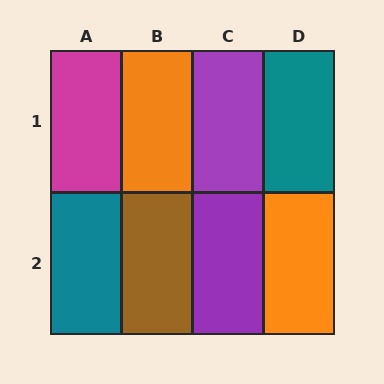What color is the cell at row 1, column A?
Magenta.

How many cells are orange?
2 cells are orange.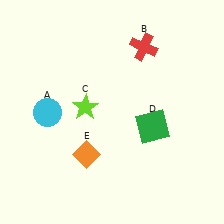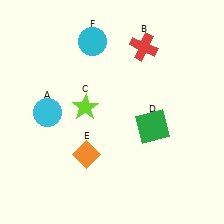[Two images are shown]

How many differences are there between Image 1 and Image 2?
There is 1 difference between the two images.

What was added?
A cyan circle (F) was added in Image 2.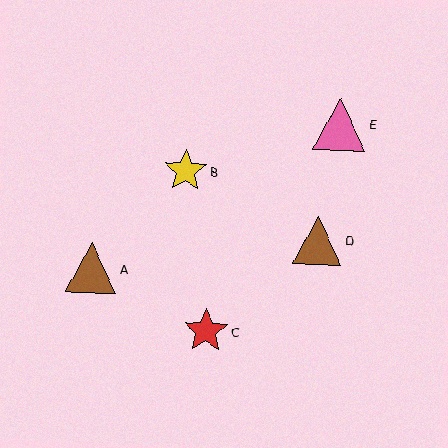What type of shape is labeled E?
Shape E is a pink triangle.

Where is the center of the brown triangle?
The center of the brown triangle is at (318, 240).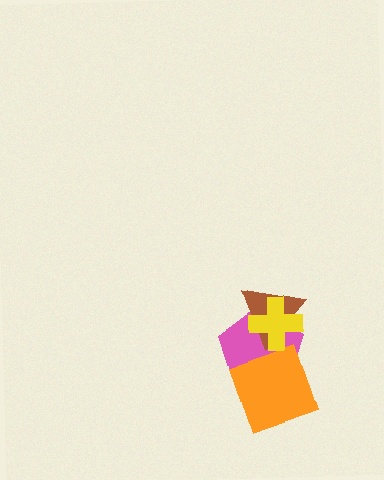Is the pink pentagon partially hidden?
Yes, it is partially covered by another shape.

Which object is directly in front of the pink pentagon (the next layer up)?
The brown triangle is directly in front of the pink pentagon.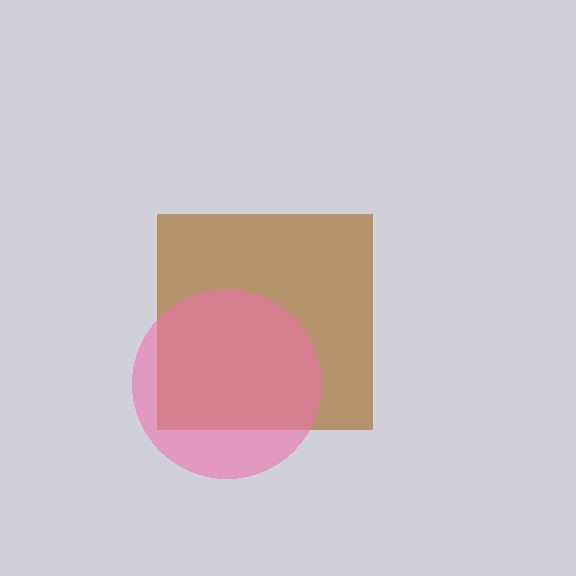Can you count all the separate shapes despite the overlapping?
Yes, there are 2 separate shapes.